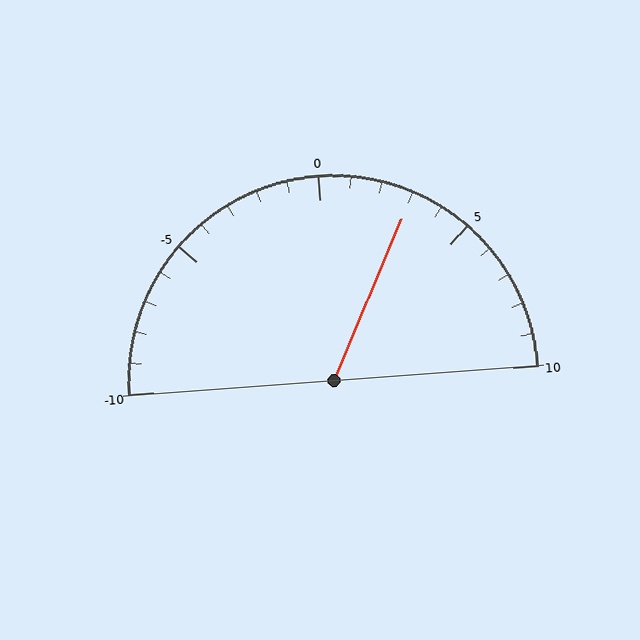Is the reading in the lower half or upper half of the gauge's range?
The reading is in the upper half of the range (-10 to 10).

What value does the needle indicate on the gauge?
The needle indicates approximately 3.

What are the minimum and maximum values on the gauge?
The gauge ranges from -10 to 10.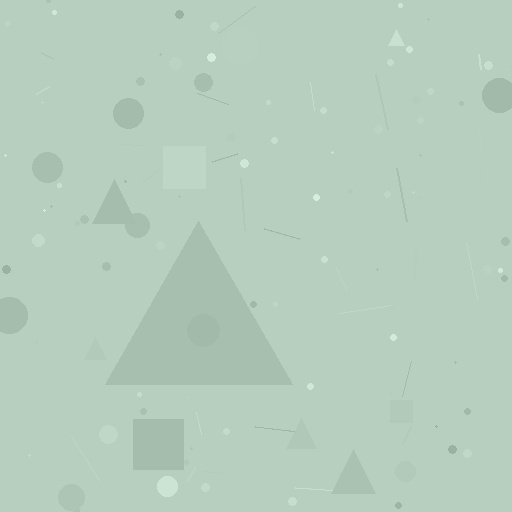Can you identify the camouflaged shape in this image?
The camouflaged shape is a triangle.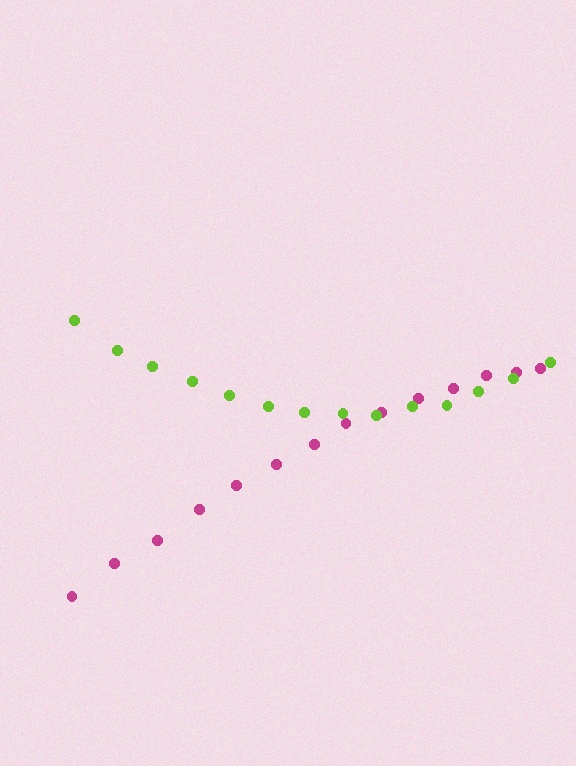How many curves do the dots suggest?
There are 2 distinct paths.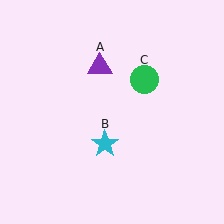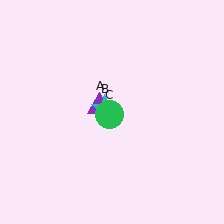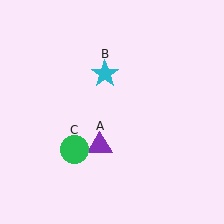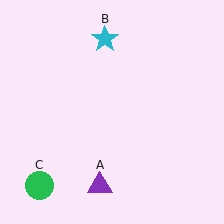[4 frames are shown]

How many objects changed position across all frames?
3 objects changed position: purple triangle (object A), cyan star (object B), green circle (object C).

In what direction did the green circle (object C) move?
The green circle (object C) moved down and to the left.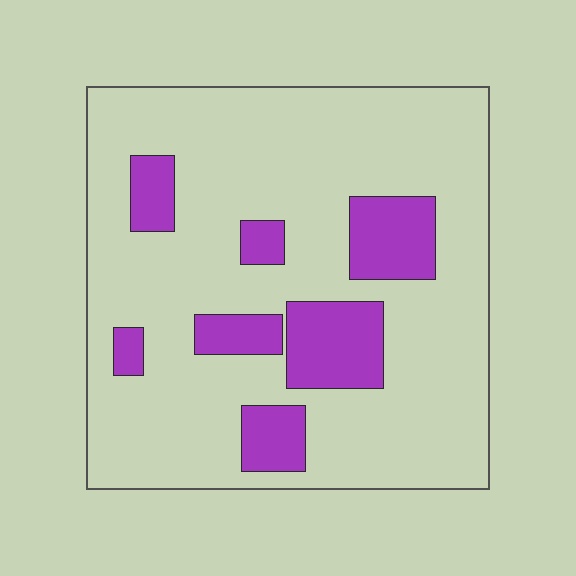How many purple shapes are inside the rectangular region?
7.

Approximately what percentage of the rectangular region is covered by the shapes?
Approximately 20%.